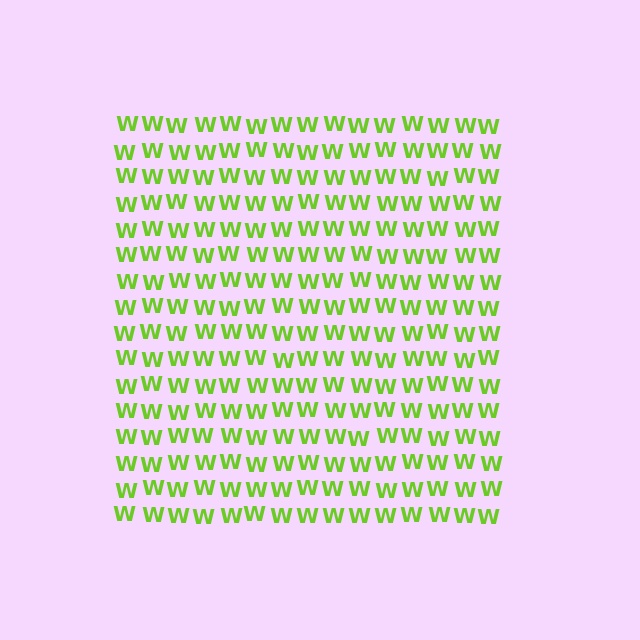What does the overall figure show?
The overall figure shows a square.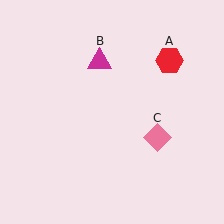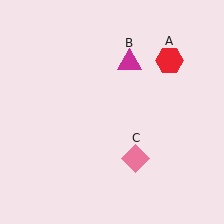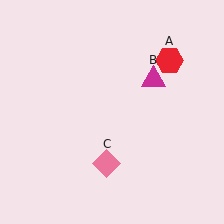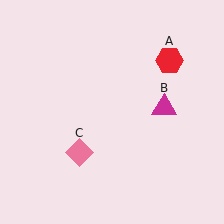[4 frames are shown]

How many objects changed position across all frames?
2 objects changed position: magenta triangle (object B), pink diamond (object C).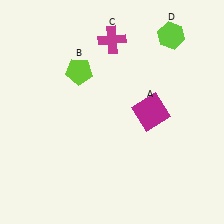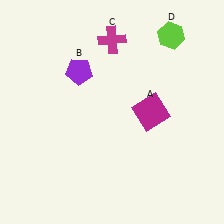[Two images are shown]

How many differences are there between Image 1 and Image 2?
There is 1 difference between the two images.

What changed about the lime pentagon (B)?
In Image 1, B is lime. In Image 2, it changed to purple.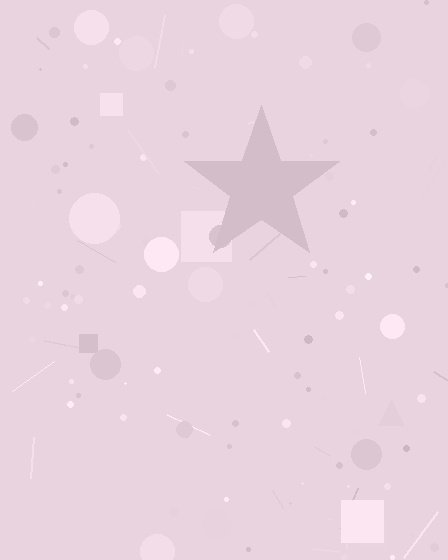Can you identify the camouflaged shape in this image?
The camouflaged shape is a star.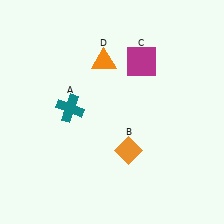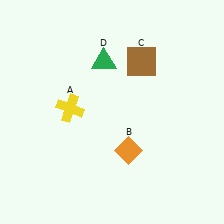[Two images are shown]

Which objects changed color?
A changed from teal to yellow. C changed from magenta to brown. D changed from orange to green.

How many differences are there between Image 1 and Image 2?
There are 3 differences between the two images.